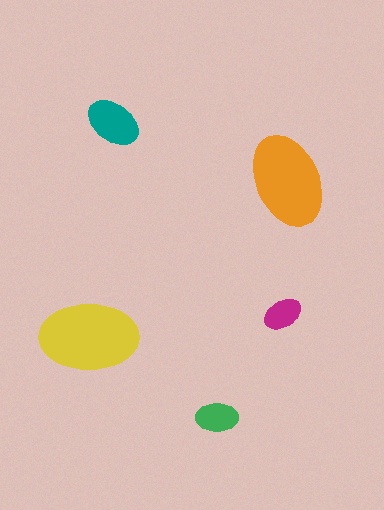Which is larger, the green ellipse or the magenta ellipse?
The green one.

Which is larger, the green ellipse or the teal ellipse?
The teal one.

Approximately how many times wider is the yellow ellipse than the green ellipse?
About 2.5 times wider.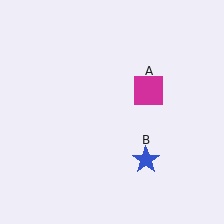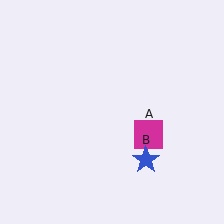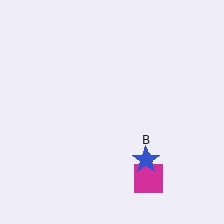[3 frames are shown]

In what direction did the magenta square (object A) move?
The magenta square (object A) moved down.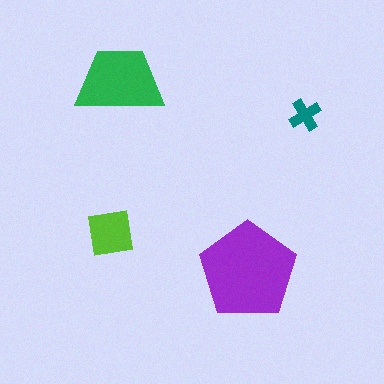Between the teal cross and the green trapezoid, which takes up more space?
The green trapezoid.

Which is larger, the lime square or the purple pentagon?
The purple pentagon.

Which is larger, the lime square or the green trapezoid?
The green trapezoid.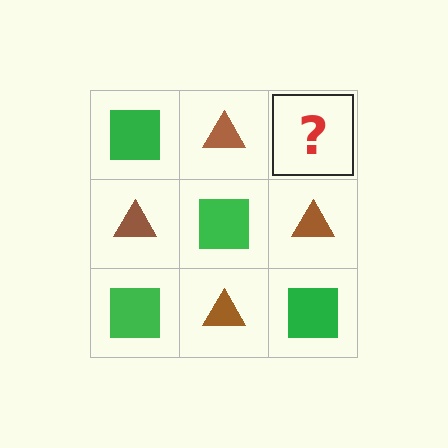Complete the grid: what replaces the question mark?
The question mark should be replaced with a green square.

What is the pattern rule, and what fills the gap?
The rule is that it alternates green square and brown triangle in a checkerboard pattern. The gap should be filled with a green square.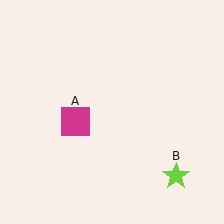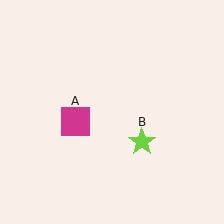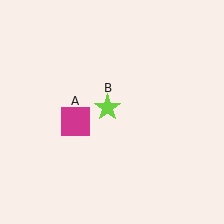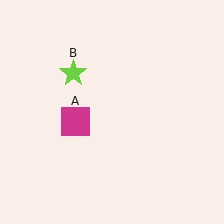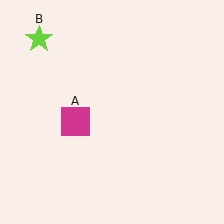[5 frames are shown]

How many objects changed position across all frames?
1 object changed position: lime star (object B).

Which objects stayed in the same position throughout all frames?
Magenta square (object A) remained stationary.